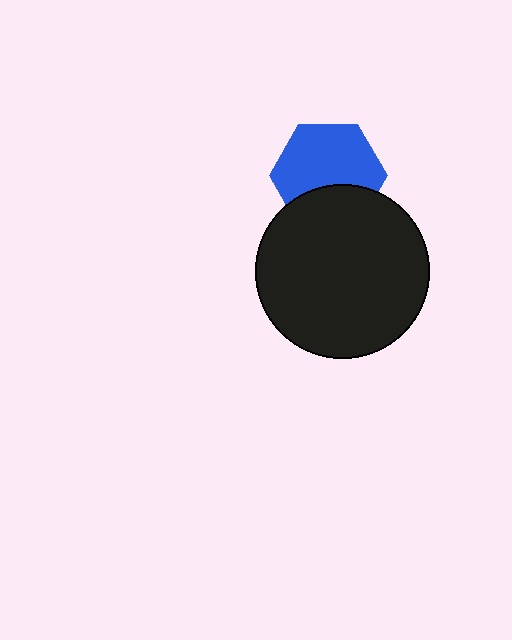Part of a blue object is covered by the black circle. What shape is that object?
It is a hexagon.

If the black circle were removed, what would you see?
You would see the complete blue hexagon.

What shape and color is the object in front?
The object in front is a black circle.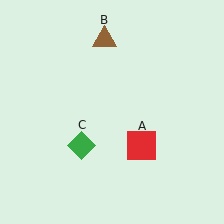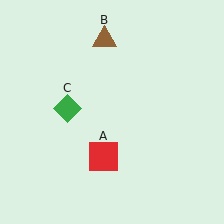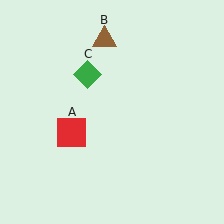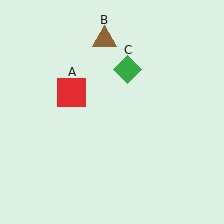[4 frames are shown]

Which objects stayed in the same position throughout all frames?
Brown triangle (object B) remained stationary.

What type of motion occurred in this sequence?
The red square (object A), green diamond (object C) rotated clockwise around the center of the scene.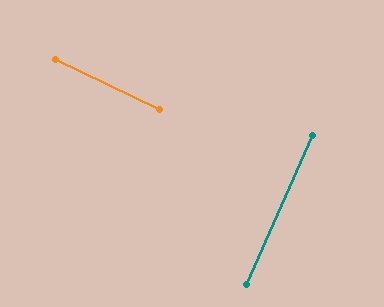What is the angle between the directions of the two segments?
Approximately 88 degrees.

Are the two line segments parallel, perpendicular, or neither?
Perpendicular — they meet at approximately 88°.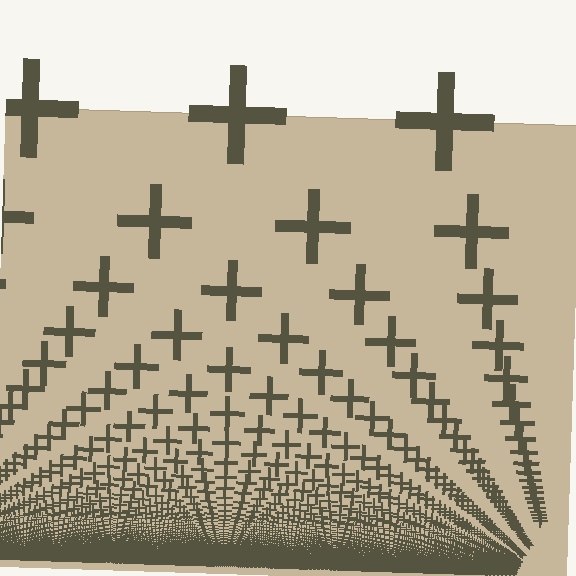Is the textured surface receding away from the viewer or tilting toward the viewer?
The surface appears to tilt toward the viewer. Texture elements get larger and sparser toward the top.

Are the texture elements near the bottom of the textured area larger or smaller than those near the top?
Smaller. The gradient is inverted — elements near the bottom are smaller and denser.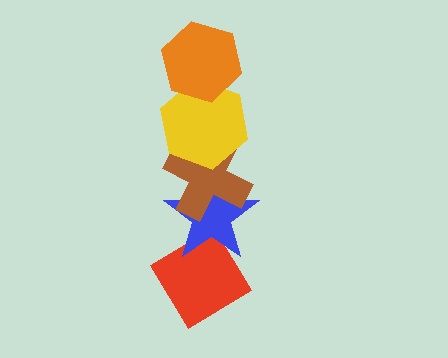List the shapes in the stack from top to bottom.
From top to bottom: the orange hexagon, the yellow hexagon, the brown cross, the blue star, the red diamond.